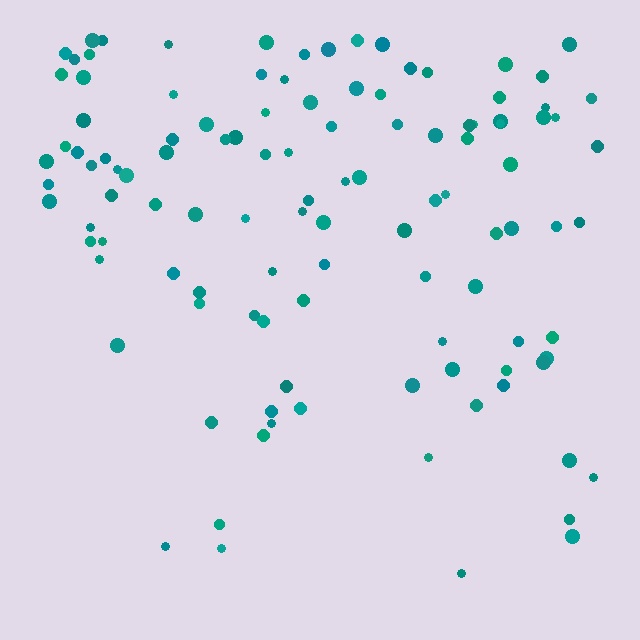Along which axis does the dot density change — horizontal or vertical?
Vertical.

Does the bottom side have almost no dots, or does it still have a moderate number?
Still a moderate number, just noticeably fewer than the top.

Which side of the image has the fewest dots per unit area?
The bottom.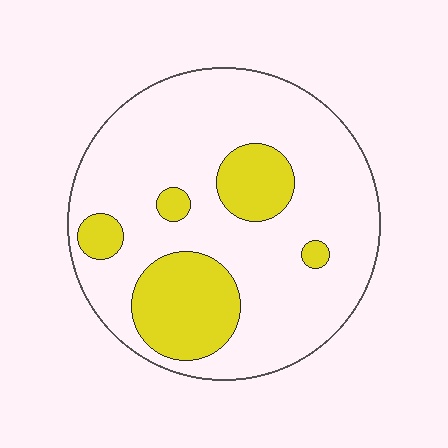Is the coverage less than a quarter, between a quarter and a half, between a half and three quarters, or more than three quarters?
Less than a quarter.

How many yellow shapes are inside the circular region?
5.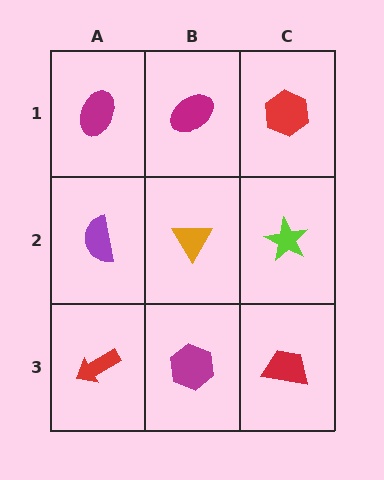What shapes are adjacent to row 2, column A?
A magenta ellipse (row 1, column A), a red arrow (row 3, column A), an orange triangle (row 2, column B).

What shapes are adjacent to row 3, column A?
A purple semicircle (row 2, column A), a magenta hexagon (row 3, column B).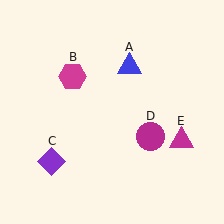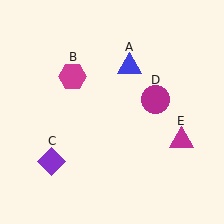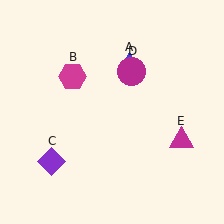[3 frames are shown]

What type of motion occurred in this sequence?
The magenta circle (object D) rotated counterclockwise around the center of the scene.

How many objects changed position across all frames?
1 object changed position: magenta circle (object D).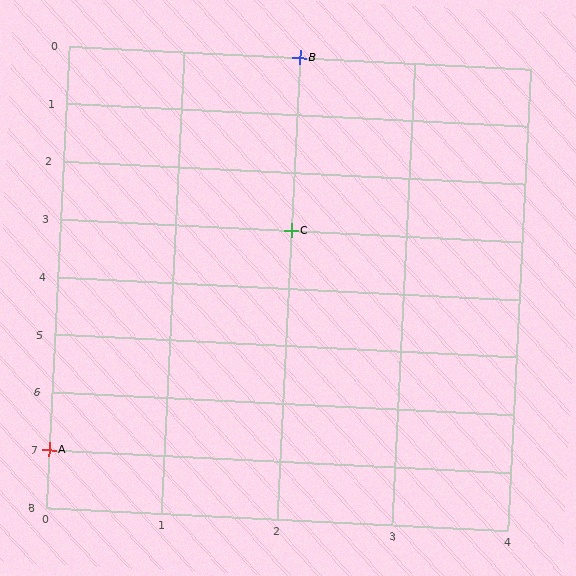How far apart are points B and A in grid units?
Points B and A are 2 columns and 7 rows apart (about 7.3 grid units diagonally).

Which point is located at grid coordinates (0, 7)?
Point A is at (0, 7).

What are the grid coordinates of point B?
Point B is at grid coordinates (2, 0).